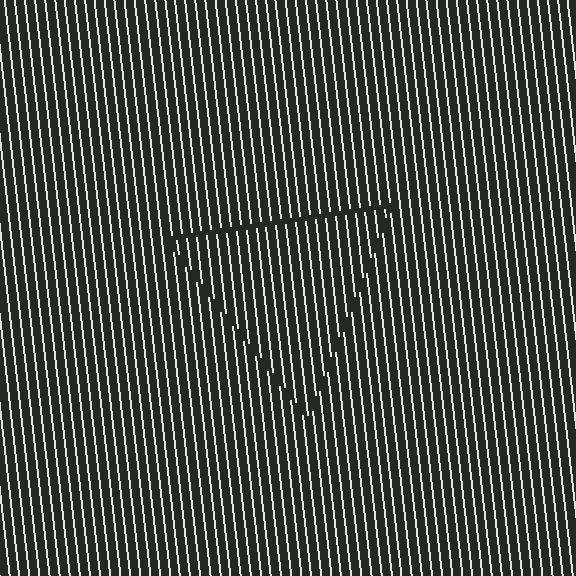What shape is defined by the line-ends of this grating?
An illusory triangle. The interior of the shape contains the same grating, shifted by half a period — the contour is defined by the phase discontinuity where line-ends from the inner and outer gratings abut.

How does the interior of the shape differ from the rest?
The interior of the shape contains the same grating, shifted by half a period — the contour is defined by the phase discontinuity where line-ends from the inner and outer gratings abut.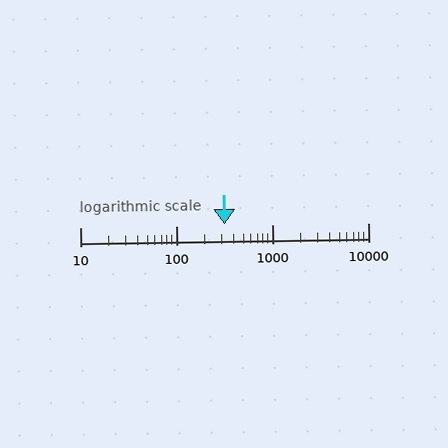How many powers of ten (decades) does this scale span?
The scale spans 3 decades, from 10 to 10000.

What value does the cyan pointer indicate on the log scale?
The pointer indicates approximately 320.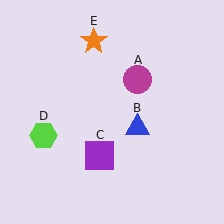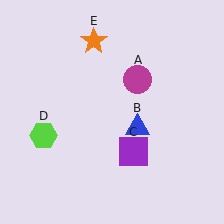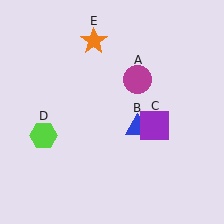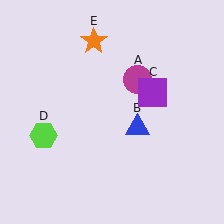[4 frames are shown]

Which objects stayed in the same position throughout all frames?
Magenta circle (object A) and blue triangle (object B) and lime hexagon (object D) and orange star (object E) remained stationary.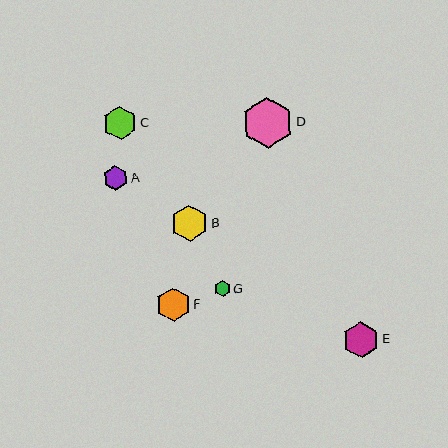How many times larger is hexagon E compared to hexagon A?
Hexagon E is approximately 1.5 times the size of hexagon A.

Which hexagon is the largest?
Hexagon D is the largest with a size of approximately 51 pixels.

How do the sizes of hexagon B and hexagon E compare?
Hexagon B and hexagon E are approximately the same size.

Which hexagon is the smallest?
Hexagon G is the smallest with a size of approximately 16 pixels.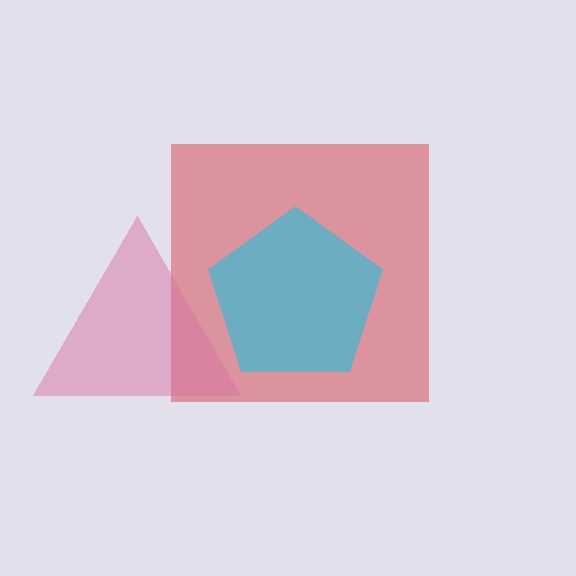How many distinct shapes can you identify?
There are 3 distinct shapes: a red square, a pink triangle, a cyan pentagon.